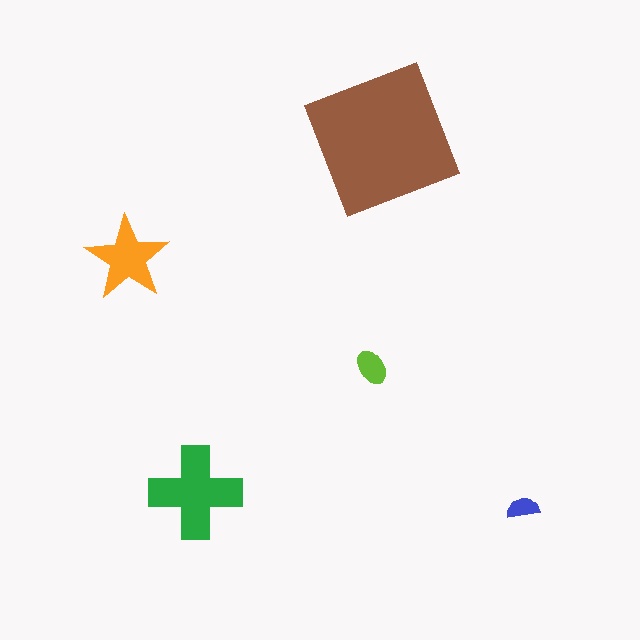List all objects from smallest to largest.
The blue semicircle, the lime ellipse, the orange star, the green cross, the brown square.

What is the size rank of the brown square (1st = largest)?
1st.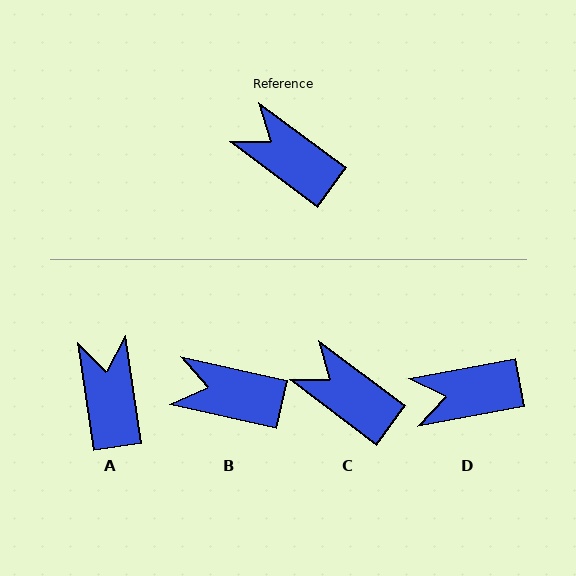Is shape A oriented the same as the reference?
No, it is off by about 45 degrees.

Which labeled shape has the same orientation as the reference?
C.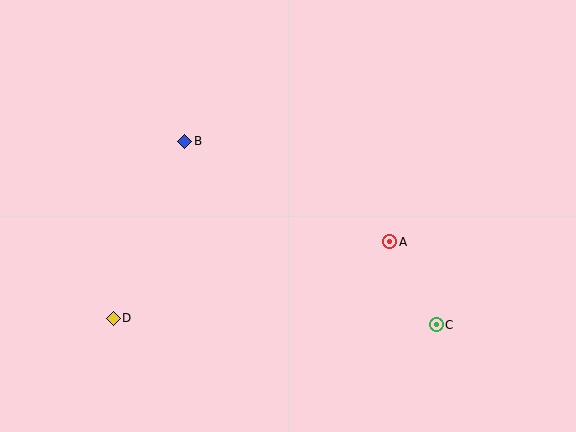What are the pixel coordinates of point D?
Point D is at (113, 318).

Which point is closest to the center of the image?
Point A at (390, 242) is closest to the center.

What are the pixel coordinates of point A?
Point A is at (390, 242).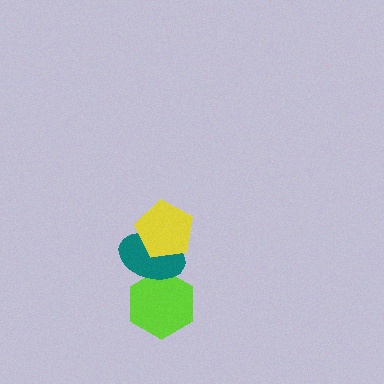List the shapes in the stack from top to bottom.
From top to bottom: the yellow pentagon, the teal ellipse, the lime hexagon.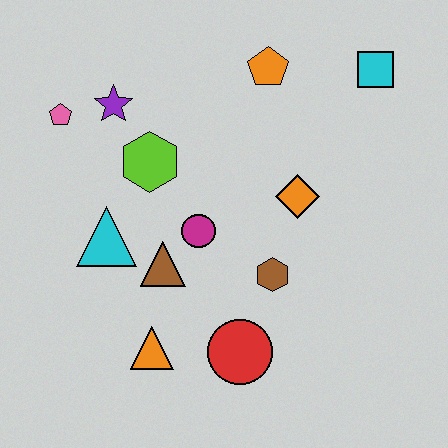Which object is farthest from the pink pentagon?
The cyan square is farthest from the pink pentagon.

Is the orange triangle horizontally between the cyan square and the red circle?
No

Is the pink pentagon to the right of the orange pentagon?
No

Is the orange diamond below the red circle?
No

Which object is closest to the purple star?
The pink pentagon is closest to the purple star.